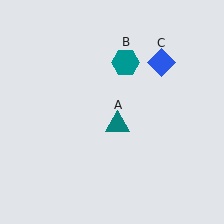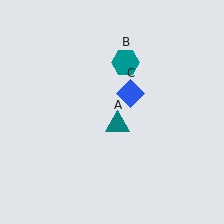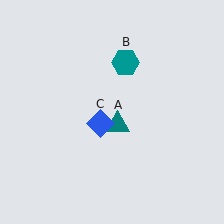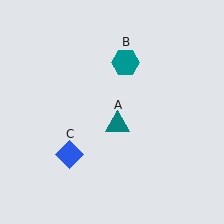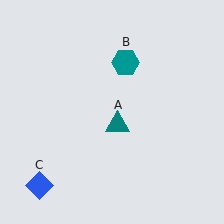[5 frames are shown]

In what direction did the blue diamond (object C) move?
The blue diamond (object C) moved down and to the left.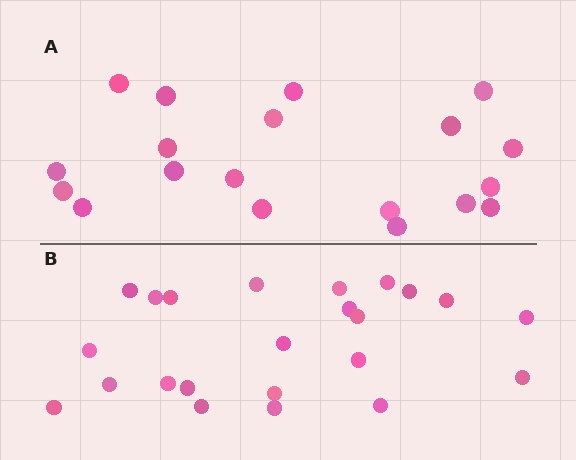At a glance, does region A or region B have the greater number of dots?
Region B (the bottom region) has more dots.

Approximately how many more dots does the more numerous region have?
Region B has about 4 more dots than region A.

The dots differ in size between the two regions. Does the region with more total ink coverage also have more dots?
No. Region A has more total ink coverage because its dots are larger, but region B actually contains more individual dots. Total area can be misleading — the number of items is what matters here.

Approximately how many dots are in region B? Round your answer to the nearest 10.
About 20 dots. (The exact count is 23, which rounds to 20.)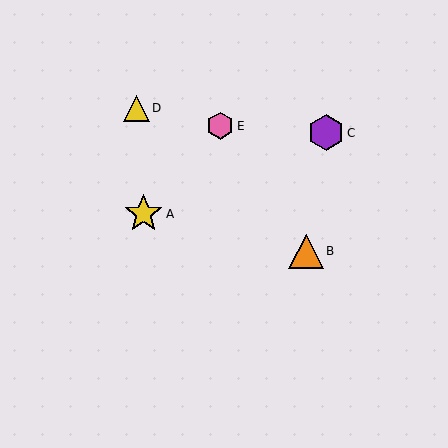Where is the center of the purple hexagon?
The center of the purple hexagon is at (326, 133).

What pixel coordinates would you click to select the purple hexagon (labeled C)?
Click at (326, 133) to select the purple hexagon C.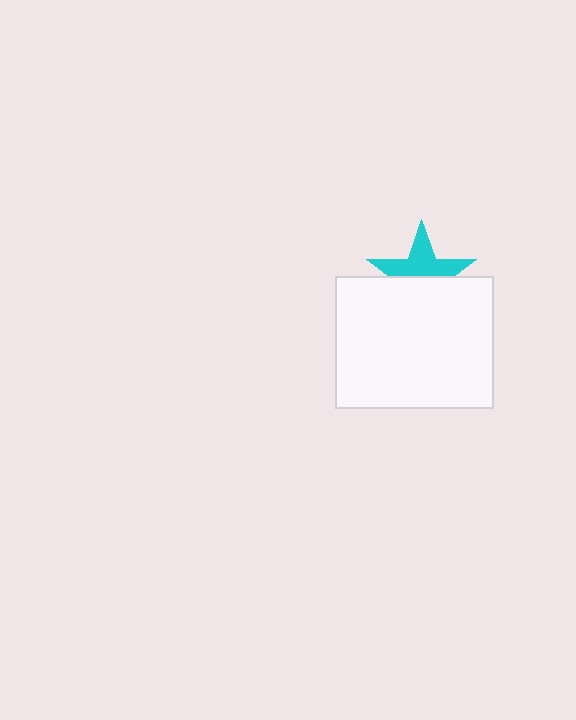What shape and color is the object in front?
The object in front is a white rectangle.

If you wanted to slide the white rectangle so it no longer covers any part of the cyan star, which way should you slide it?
Slide it down — that is the most direct way to separate the two shapes.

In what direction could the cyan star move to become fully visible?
The cyan star could move up. That would shift it out from behind the white rectangle entirely.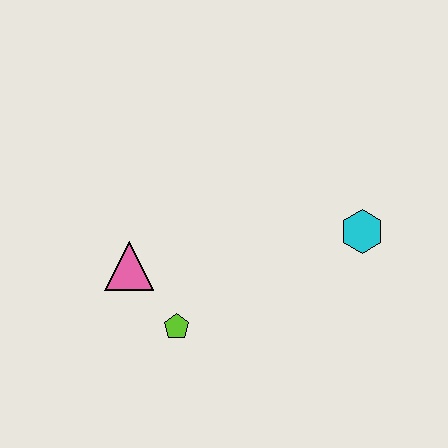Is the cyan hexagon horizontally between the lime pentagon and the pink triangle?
No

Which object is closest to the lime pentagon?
The pink triangle is closest to the lime pentagon.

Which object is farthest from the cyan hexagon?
The pink triangle is farthest from the cyan hexagon.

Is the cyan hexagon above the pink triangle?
Yes